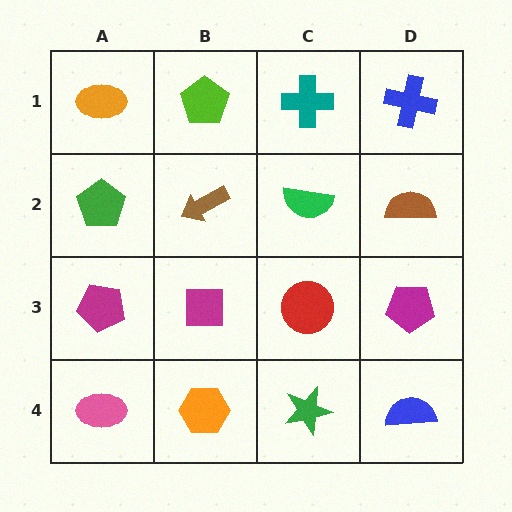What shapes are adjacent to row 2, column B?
A lime pentagon (row 1, column B), a magenta square (row 3, column B), a green pentagon (row 2, column A), a green semicircle (row 2, column C).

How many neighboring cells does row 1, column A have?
2.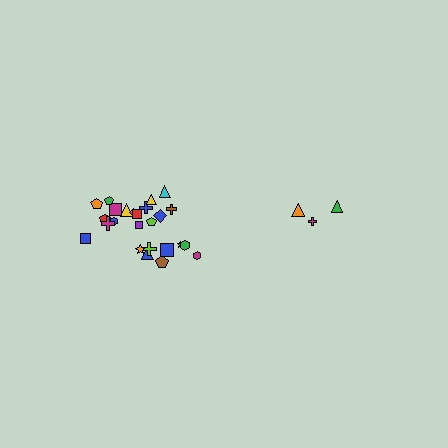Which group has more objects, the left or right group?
The left group.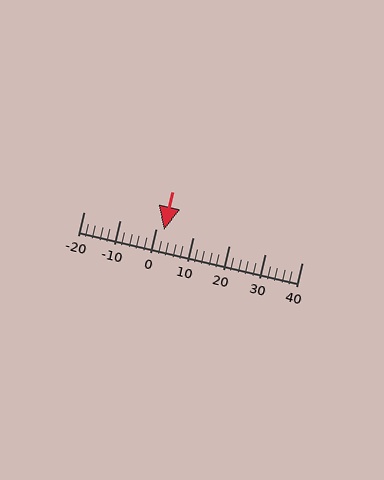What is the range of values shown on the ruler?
The ruler shows values from -20 to 40.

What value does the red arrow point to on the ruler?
The red arrow points to approximately 2.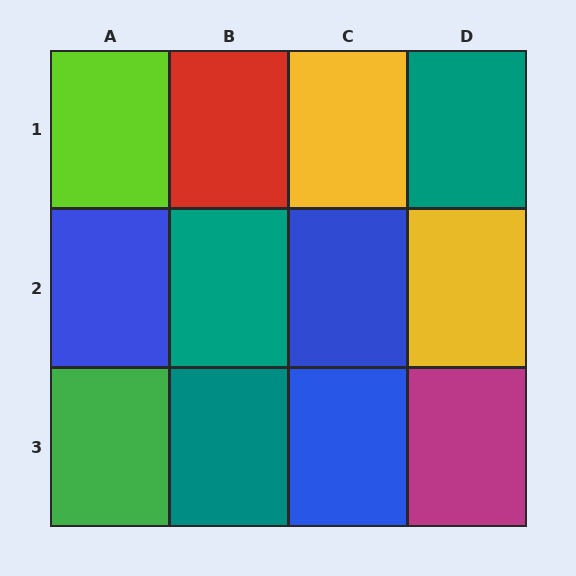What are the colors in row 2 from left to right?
Blue, teal, blue, yellow.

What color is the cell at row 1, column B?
Red.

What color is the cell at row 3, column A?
Green.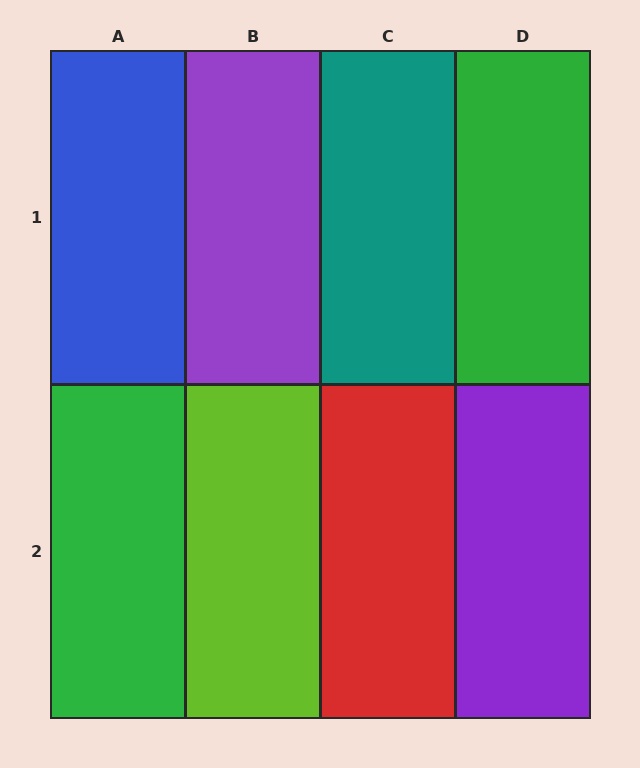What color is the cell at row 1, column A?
Blue.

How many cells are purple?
2 cells are purple.